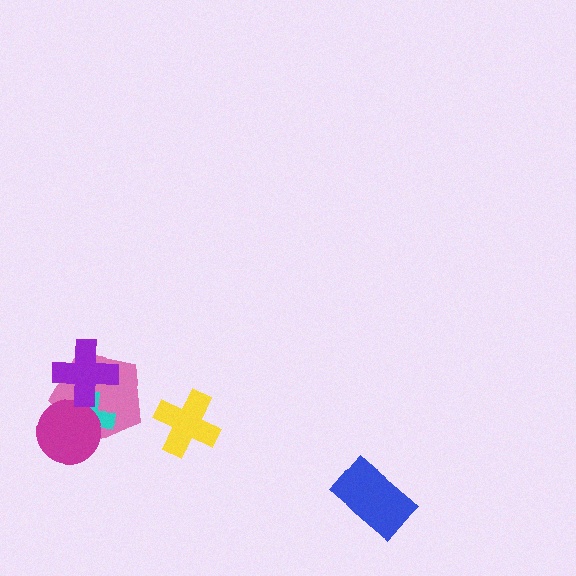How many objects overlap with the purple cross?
2 objects overlap with the purple cross.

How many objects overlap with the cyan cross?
3 objects overlap with the cyan cross.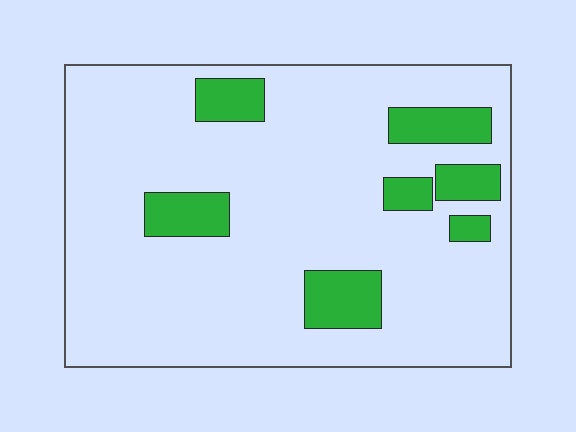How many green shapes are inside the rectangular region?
7.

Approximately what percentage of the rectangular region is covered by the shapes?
Approximately 15%.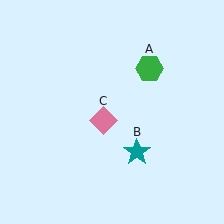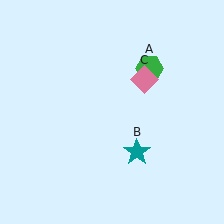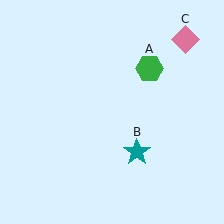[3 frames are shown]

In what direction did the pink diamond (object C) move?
The pink diamond (object C) moved up and to the right.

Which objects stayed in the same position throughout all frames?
Green hexagon (object A) and teal star (object B) remained stationary.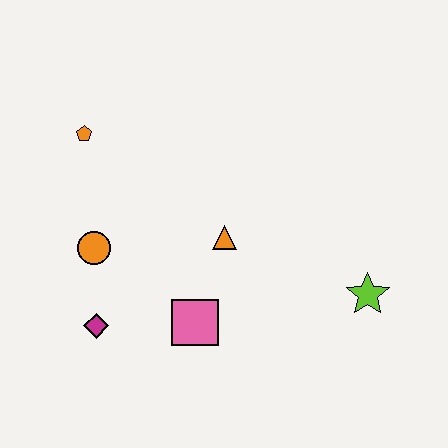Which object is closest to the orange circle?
The magenta diamond is closest to the orange circle.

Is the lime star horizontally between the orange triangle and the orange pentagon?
No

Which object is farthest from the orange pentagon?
The lime star is farthest from the orange pentagon.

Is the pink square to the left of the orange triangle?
Yes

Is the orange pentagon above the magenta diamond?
Yes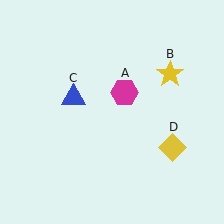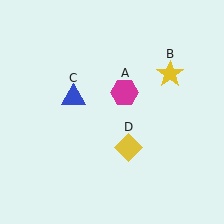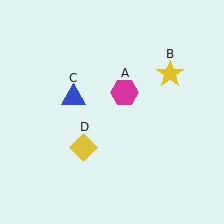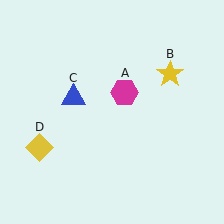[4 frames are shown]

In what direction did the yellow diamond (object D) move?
The yellow diamond (object D) moved left.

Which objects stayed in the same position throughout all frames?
Magenta hexagon (object A) and yellow star (object B) and blue triangle (object C) remained stationary.